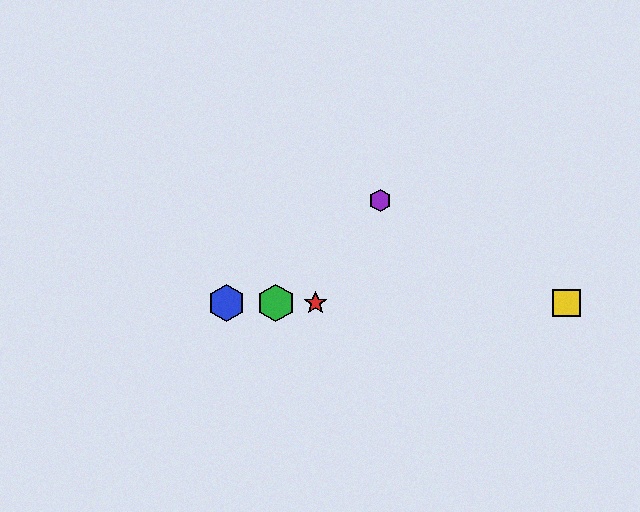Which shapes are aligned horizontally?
The red star, the blue hexagon, the green hexagon, the yellow square are aligned horizontally.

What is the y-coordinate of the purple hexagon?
The purple hexagon is at y≈200.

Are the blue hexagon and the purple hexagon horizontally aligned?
No, the blue hexagon is at y≈303 and the purple hexagon is at y≈200.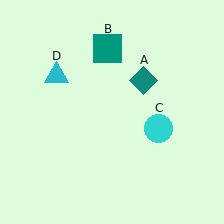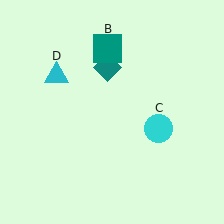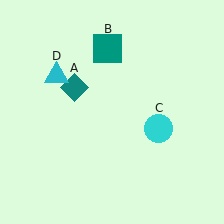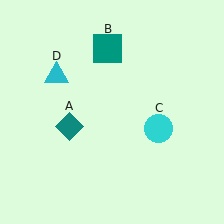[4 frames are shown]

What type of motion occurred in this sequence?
The teal diamond (object A) rotated counterclockwise around the center of the scene.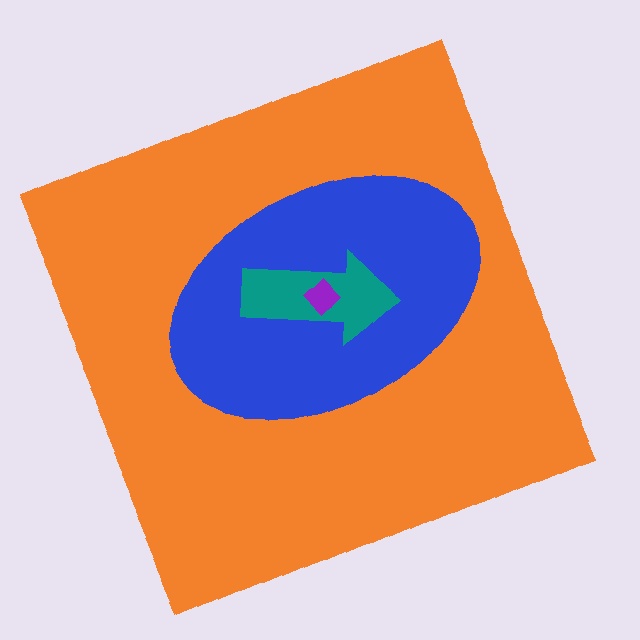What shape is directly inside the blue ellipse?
The teal arrow.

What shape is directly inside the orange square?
The blue ellipse.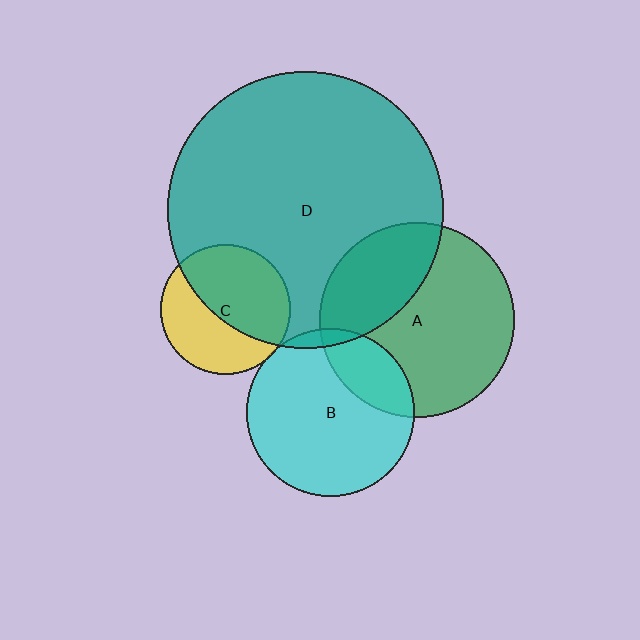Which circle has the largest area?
Circle D (teal).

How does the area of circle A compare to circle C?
Approximately 2.2 times.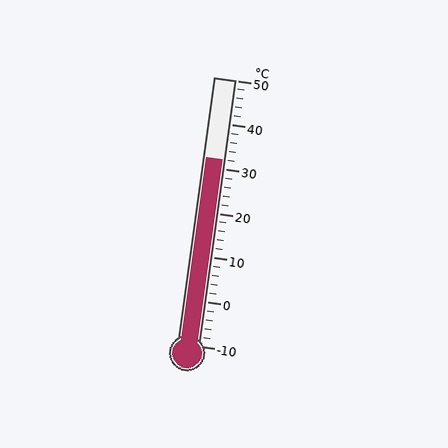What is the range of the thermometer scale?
The thermometer scale ranges from -10°C to 50°C.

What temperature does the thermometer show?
The thermometer shows approximately 32°C.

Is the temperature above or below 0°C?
The temperature is above 0°C.